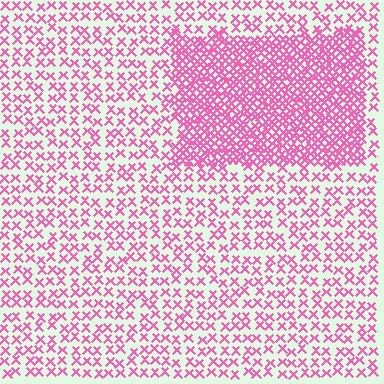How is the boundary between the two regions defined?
The boundary is defined by a change in element density (approximately 2.6x ratio). All elements are the same color, size, and shape.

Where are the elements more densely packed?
The elements are more densely packed inside the rectangle boundary.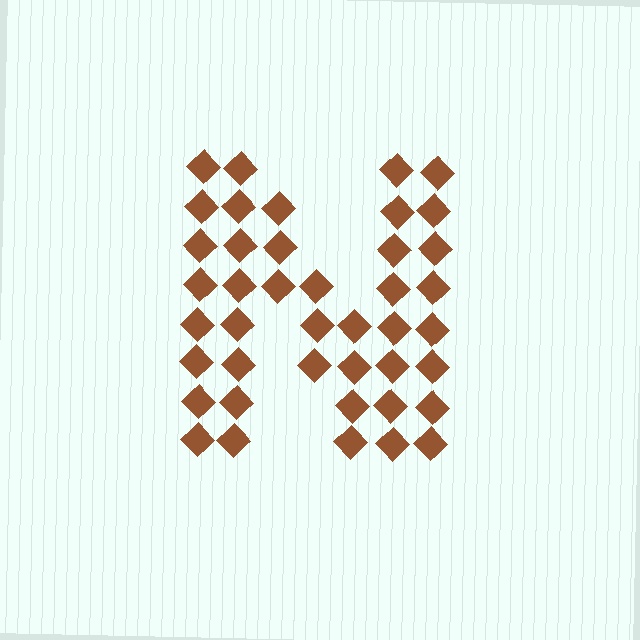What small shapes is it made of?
It is made of small diamonds.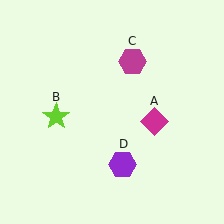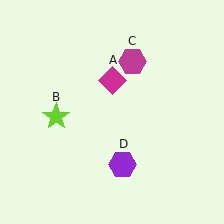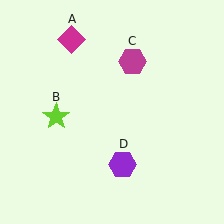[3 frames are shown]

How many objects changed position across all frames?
1 object changed position: magenta diamond (object A).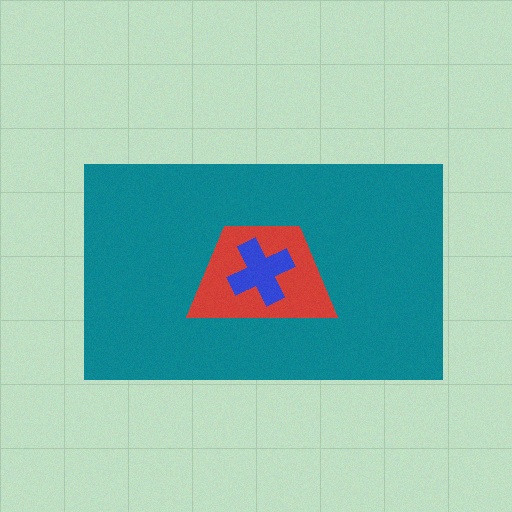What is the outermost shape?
The teal rectangle.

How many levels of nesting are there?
3.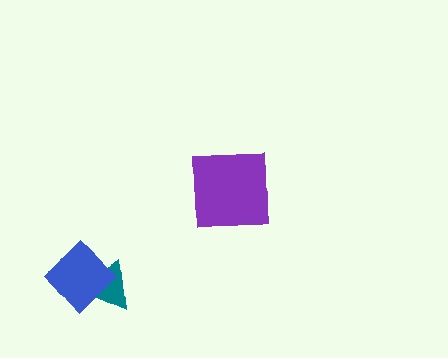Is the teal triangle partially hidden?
Yes, it is partially covered by another shape.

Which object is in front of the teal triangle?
The blue diamond is in front of the teal triangle.